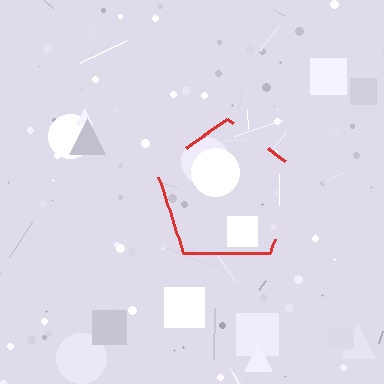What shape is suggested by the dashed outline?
The dashed outline suggests a pentagon.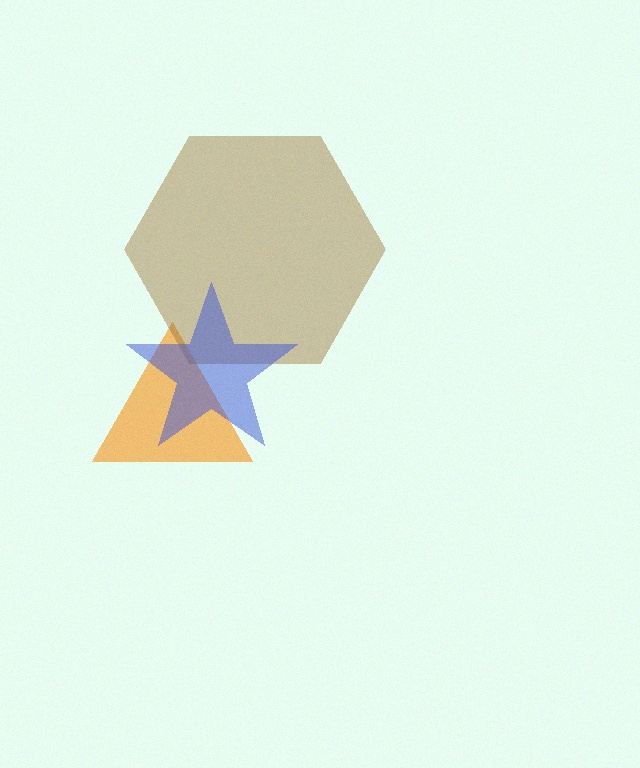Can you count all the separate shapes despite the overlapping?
Yes, there are 3 separate shapes.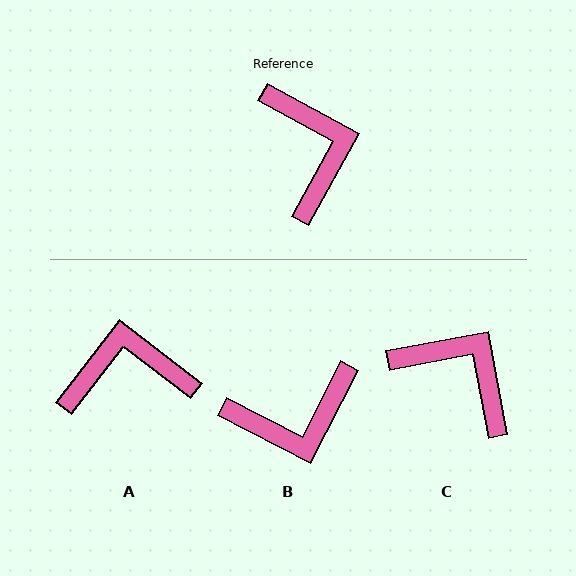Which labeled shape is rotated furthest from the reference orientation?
B, about 88 degrees away.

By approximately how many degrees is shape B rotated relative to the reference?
Approximately 88 degrees clockwise.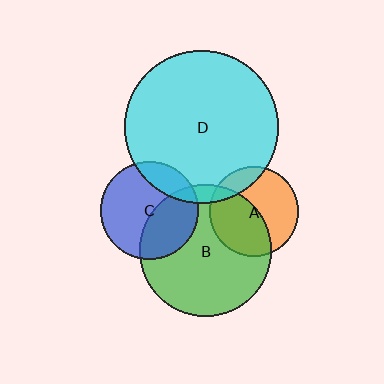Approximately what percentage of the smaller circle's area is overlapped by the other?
Approximately 20%.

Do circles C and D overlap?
Yes.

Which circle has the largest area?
Circle D (cyan).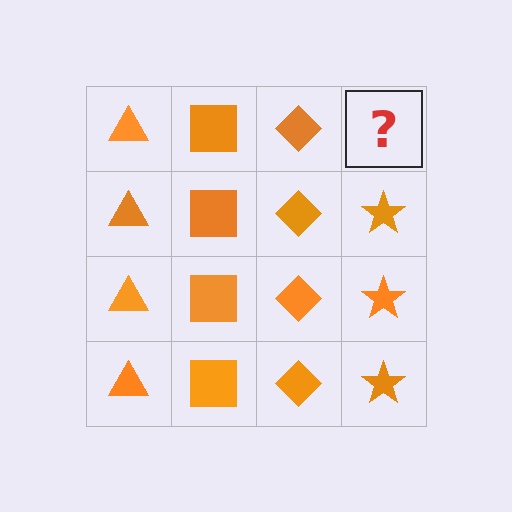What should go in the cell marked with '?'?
The missing cell should contain an orange star.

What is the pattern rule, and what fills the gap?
The rule is that each column has a consistent shape. The gap should be filled with an orange star.